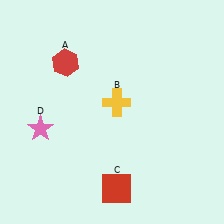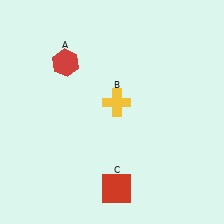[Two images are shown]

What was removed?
The pink star (D) was removed in Image 2.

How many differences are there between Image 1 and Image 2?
There is 1 difference between the two images.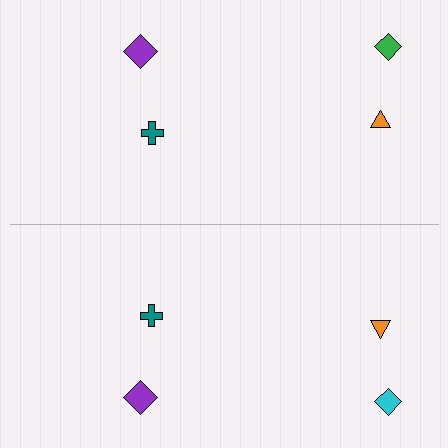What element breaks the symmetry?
The cyan diamond on the bottom side breaks the symmetry — its mirror counterpart is green.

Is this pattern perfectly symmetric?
No, the pattern is not perfectly symmetric. The cyan diamond on the bottom side breaks the symmetry — its mirror counterpart is green.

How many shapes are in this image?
There are 8 shapes in this image.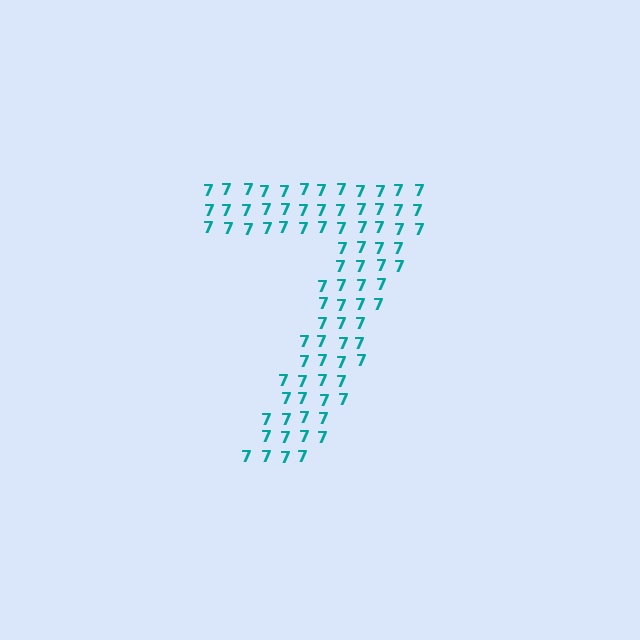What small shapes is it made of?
It is made of small digit 7's.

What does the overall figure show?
The overall figure shows the digit 7.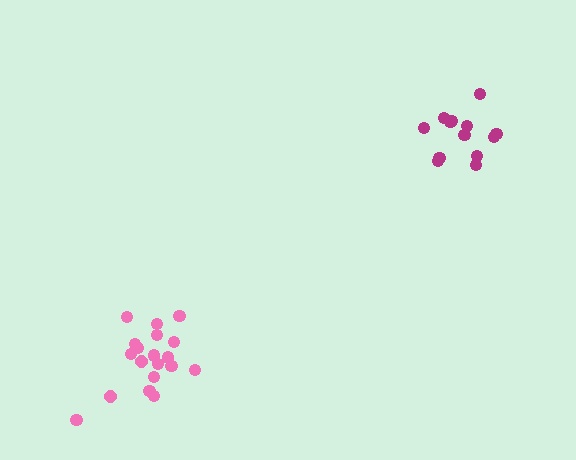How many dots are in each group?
Group 1: 14 dots, Group 2: 19 dots (33 total).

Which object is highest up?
The magenta cluster is topmost.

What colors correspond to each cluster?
The clusters are colored: magenta, pink.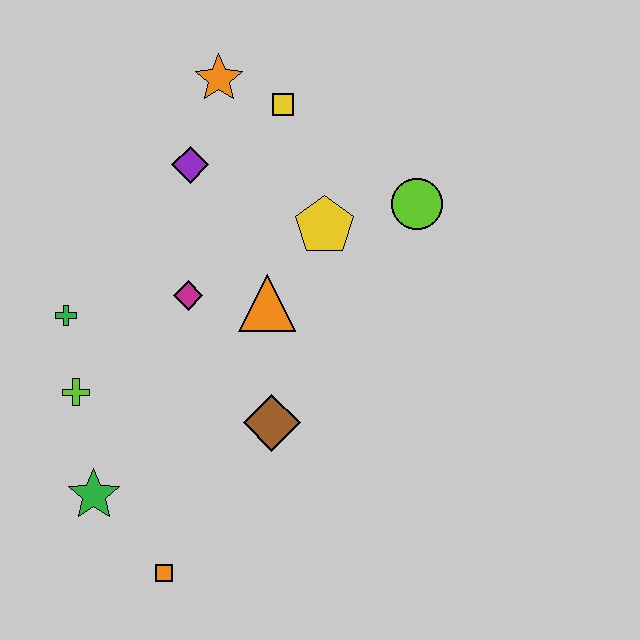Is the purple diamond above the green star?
Yes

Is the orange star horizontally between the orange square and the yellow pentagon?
Yes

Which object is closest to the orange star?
The yellow square is closest to the orange star.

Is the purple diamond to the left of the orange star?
Yes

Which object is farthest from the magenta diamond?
The orange square is farthest from the magenta diamond.